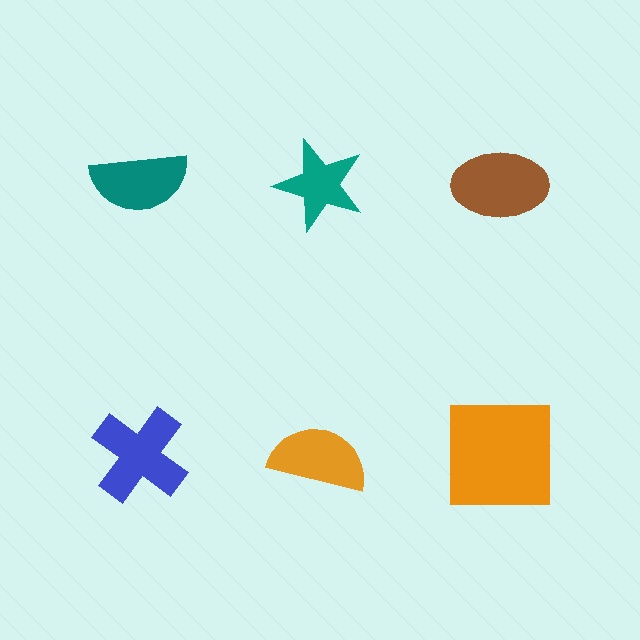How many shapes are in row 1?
3 shapes.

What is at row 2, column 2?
An orange semicircle.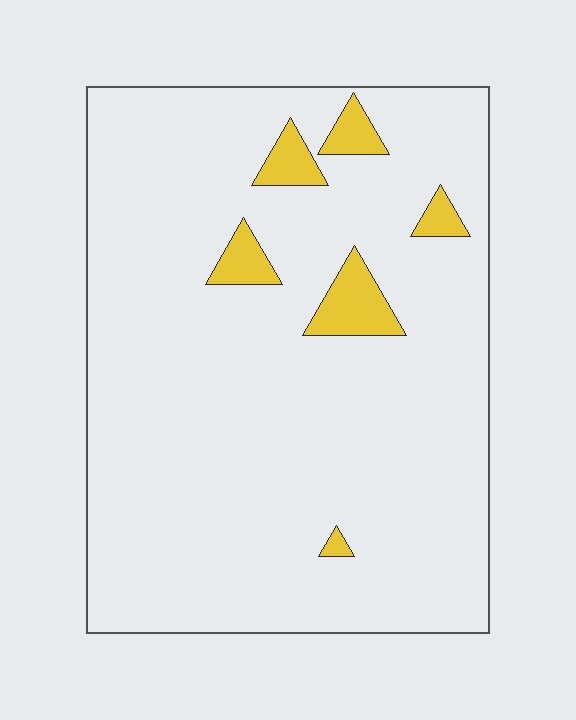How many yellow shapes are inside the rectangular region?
6.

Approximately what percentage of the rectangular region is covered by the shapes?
Approximately 5%.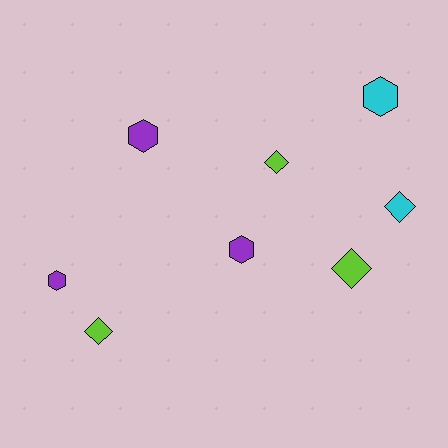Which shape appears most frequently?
Hexagon, with 4 objects.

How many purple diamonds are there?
There are no purple diamonds.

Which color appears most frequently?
Purple, with 3 objects.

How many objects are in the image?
There are 8 objects.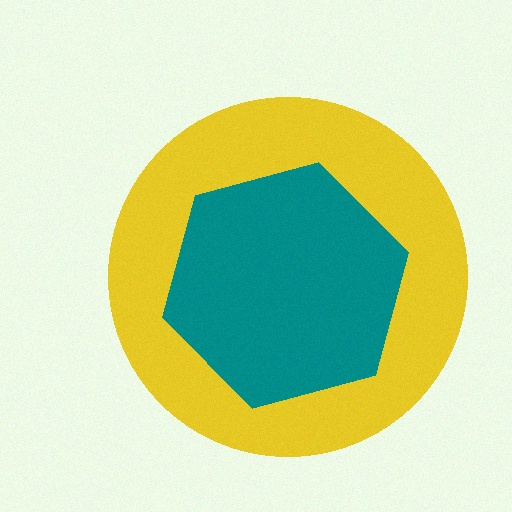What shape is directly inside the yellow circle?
The teal hexagon.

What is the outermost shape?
The yellow circle.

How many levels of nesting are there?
2.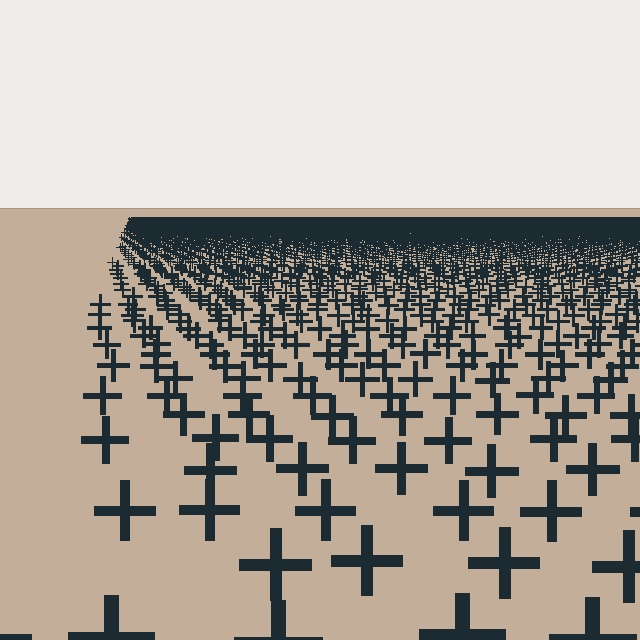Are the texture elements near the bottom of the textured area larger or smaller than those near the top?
Larger. Near the bottom, elements are closer to the viewer and appear at a bigger on-screen size.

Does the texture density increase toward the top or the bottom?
Density increases toward the top.